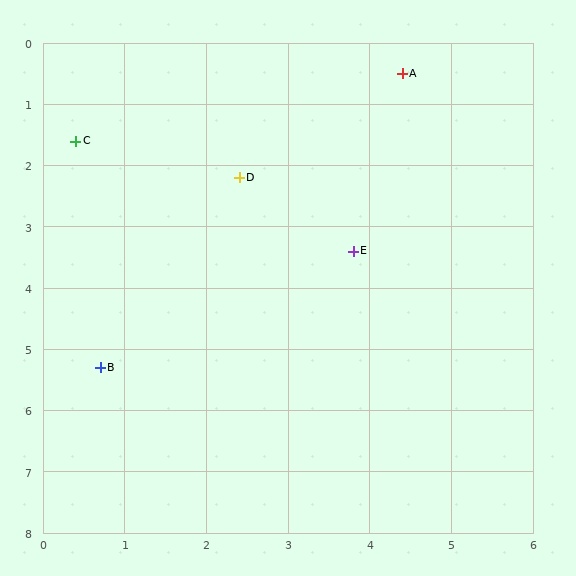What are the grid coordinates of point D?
Point D is at approximately (2.4, 2.2).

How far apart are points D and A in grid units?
Points D and A are about 2.6 grid units apart.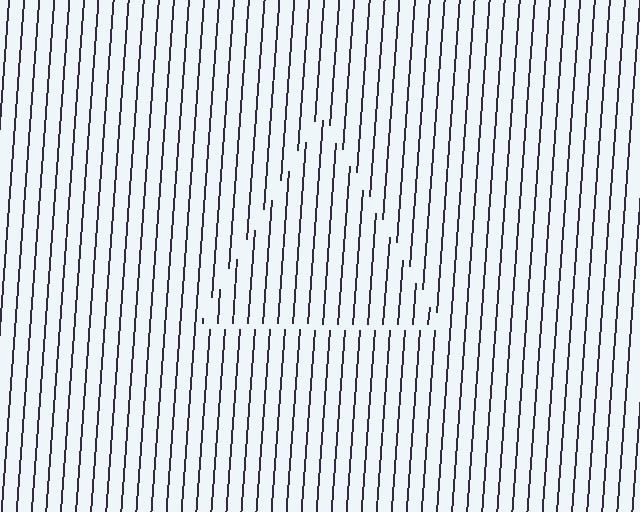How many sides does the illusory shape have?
3 sides — the line-ends trace a triangle.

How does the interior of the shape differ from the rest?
The interior of the shape contains the same grating, shifted by half a period — the contour is defined by the phase discontinuity where line-ends from the inner and outer gratings abut.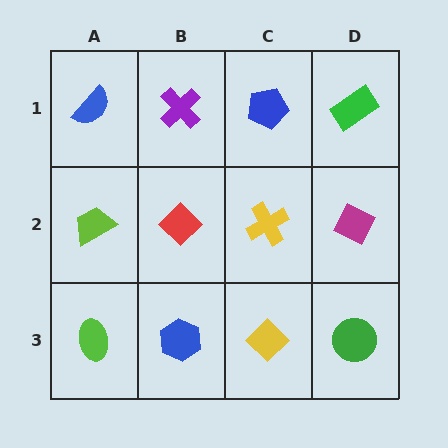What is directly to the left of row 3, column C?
A blue hexagon.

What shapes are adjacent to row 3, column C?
A yellow cross (row 2, column C), a blue hexagon (row 3, column B), a green circle (row 3, column D).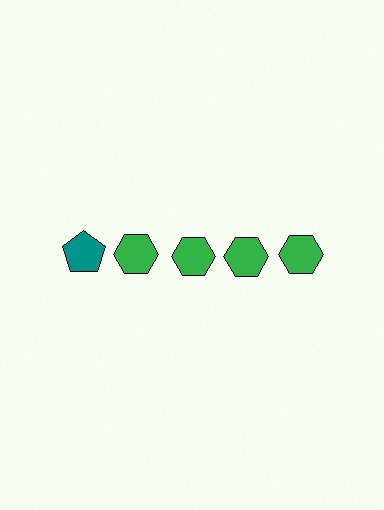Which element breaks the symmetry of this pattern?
The teal pentagon in the top row, leftmost column breaks the symmetry. All other shapes are green hexagons.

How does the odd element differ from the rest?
It differs in both color (teal instead of green) and shape (pentagon instead of hexagon).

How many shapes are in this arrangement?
There are 5 shapes arranged in a grid pattern.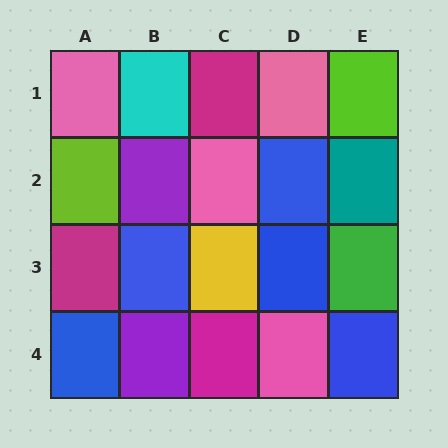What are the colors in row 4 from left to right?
Blue, purple, magenta, pink, blue.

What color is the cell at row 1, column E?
Lime.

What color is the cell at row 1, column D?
Pink.